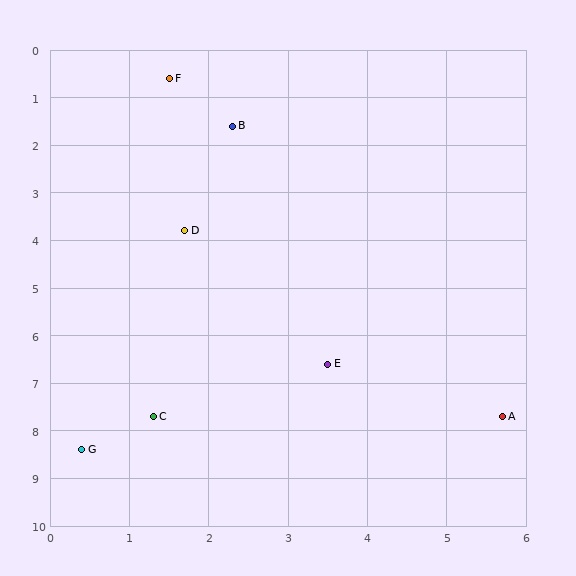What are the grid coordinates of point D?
Point D is at approximately (1.7, 3.8).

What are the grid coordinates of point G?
Point G is at approximately (0.4, 8.4).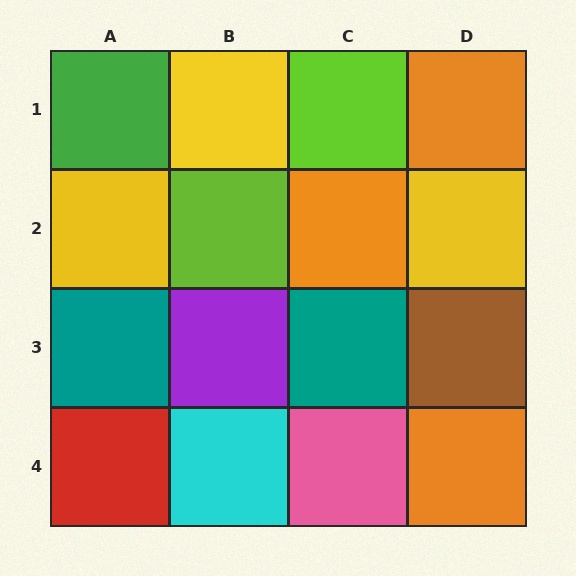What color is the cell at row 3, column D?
Brown.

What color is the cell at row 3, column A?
Teal.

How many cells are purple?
1 cell is purple.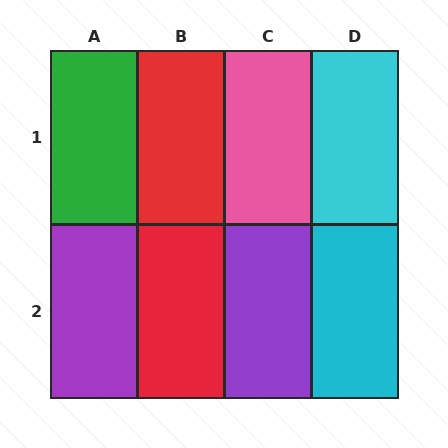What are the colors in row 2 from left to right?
Purple, red, purple, cyan.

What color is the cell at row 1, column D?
Cyan.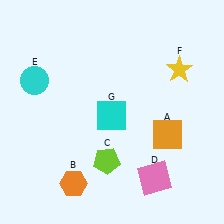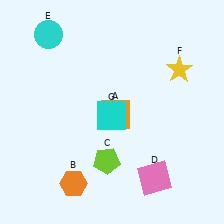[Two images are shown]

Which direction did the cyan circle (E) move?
The cyan circle (E) moved up.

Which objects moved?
The objects that moved are: the orange square (A), the cyan circle (E).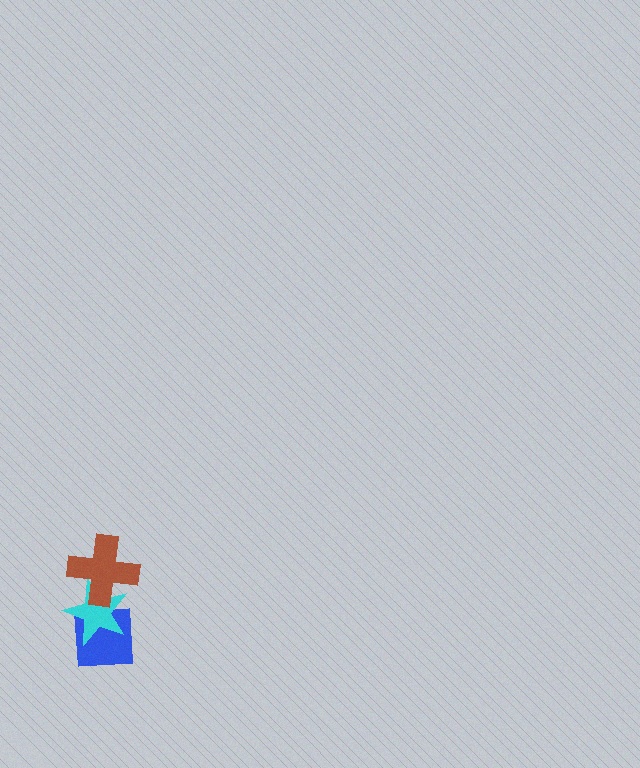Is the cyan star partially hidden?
Yes, it is partially covered by another shape.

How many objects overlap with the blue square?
1 object overlaps with the blue square.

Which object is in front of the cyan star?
The brown cross is in front of the cyan star.